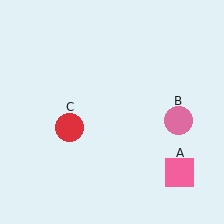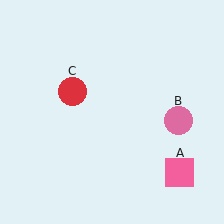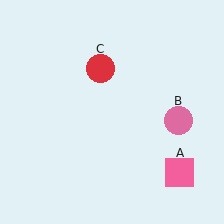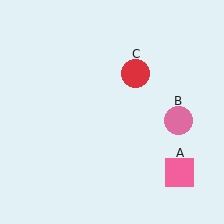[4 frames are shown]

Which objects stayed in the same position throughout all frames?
Pink square (object A) and pink circle (object B) remained stationary.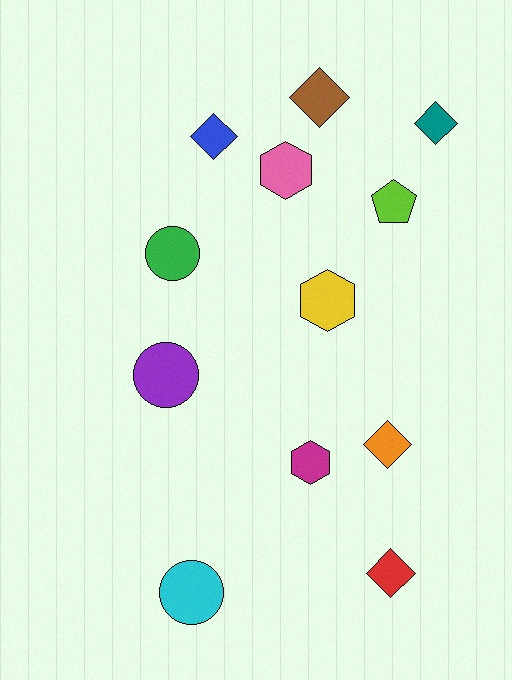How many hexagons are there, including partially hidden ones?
There are 3 hexagons.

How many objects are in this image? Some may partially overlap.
There are 12 objects.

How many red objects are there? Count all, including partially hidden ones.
There is 1 red object.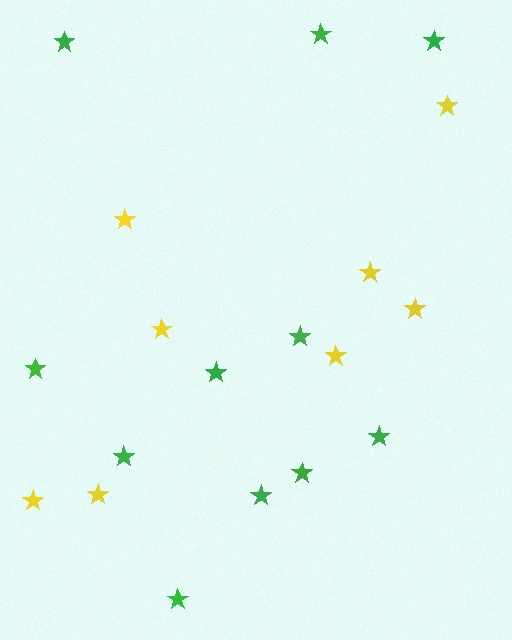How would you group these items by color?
There are 2 groups: one group of yellow stars (8) and one group of green stars (11).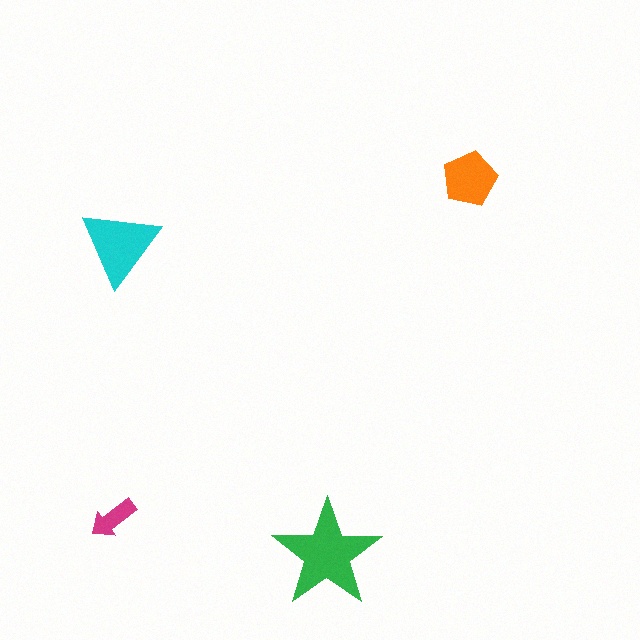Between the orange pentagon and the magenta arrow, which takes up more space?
The orange pentagon.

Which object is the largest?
The green star.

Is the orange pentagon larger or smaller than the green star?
Smaller.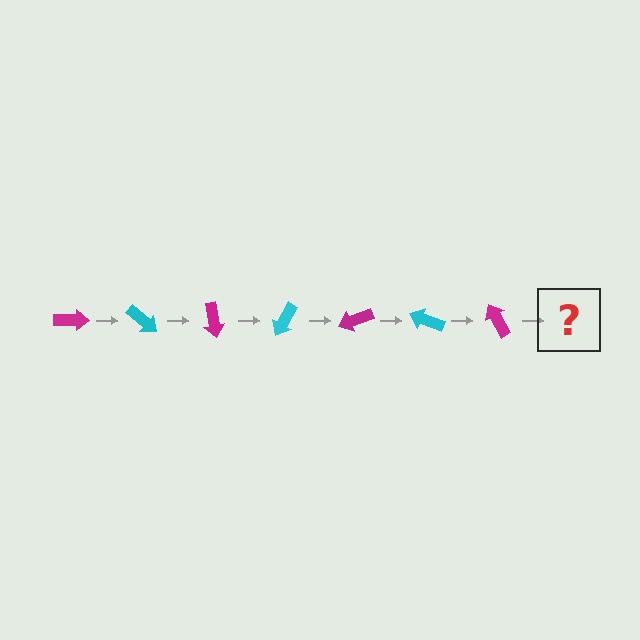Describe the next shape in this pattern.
It should be a cyan arrow, rotated 280 degrees from the start.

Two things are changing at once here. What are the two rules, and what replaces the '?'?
The two rules are that it rotates 40 degrees each step and the color cycles through magenta and cyan. The '?' should be a cyan arrow, rotated 280 degrees from the start.